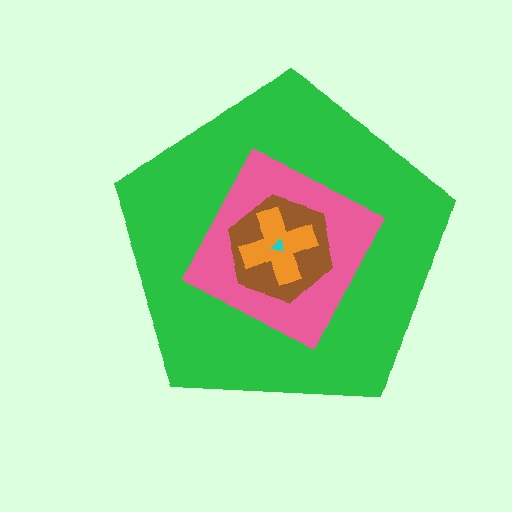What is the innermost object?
The cyan triangle.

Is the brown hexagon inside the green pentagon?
Yes.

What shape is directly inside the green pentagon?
The pink diamond.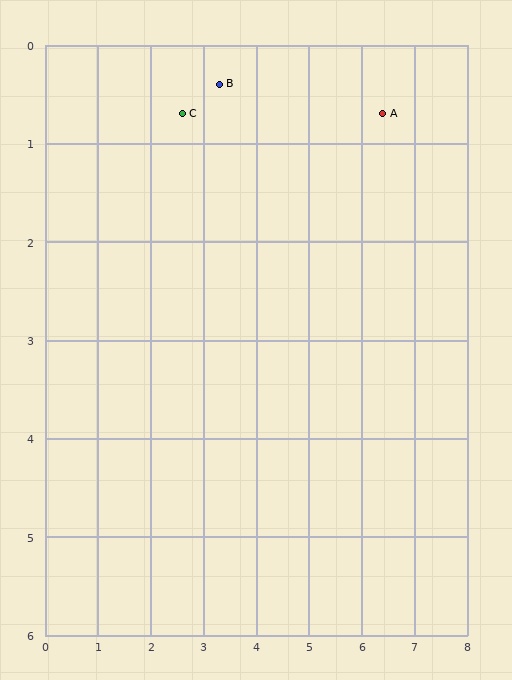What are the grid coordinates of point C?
Point C is at approximately (2.6, 0.7).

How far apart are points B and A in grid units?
Points B and A are about 3.1 grid units apart.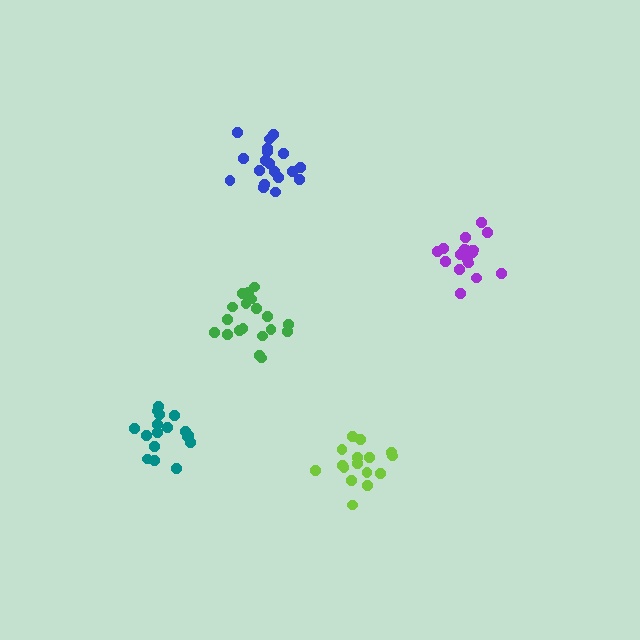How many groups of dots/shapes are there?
There are 5 groups.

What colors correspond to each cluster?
The clusters are colored: green, purple, teal, blue, lime.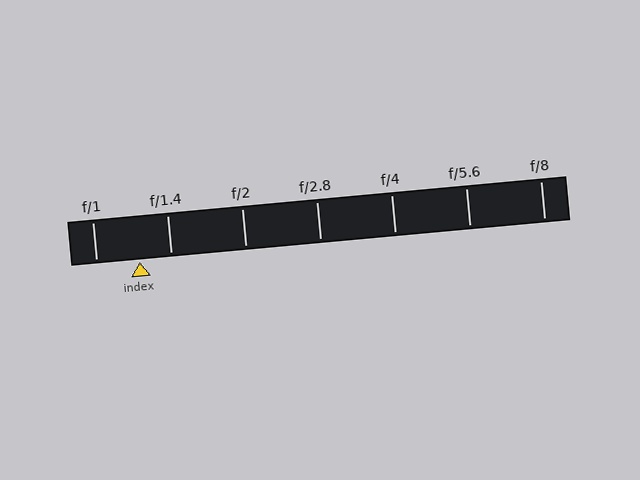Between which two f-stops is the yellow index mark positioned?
The index mark is between f/1 and f/1.4.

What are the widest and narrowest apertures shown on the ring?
The widest aperture shown is f/1 and the narrowest is f/8.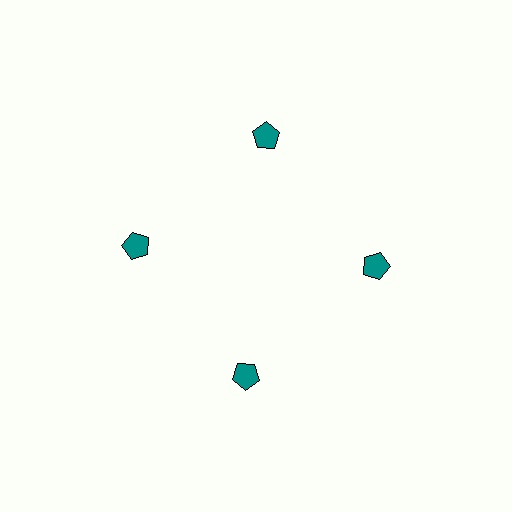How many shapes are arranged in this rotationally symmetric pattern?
There are 4 shapes, arranged in 4 groups of 1.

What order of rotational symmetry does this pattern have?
This pattern has 4-fold rotational symmetry.